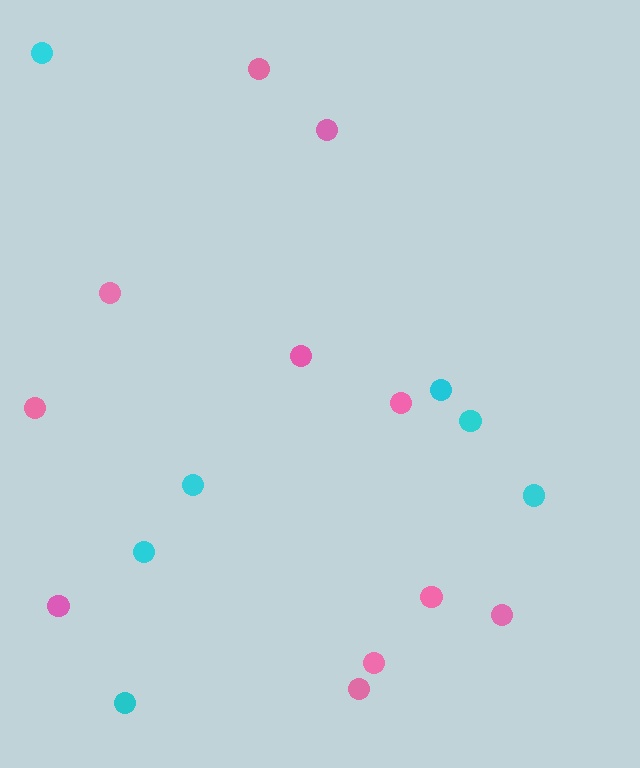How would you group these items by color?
There are 2 groups: one group of pink circles (11) and one group of cyan circles (7).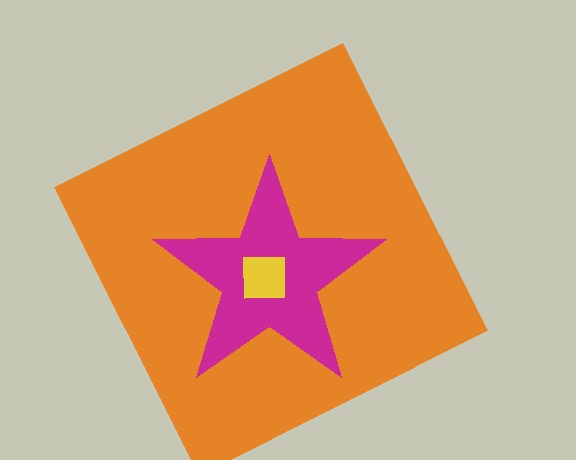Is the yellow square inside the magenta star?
Yes.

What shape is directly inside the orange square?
The magenta star.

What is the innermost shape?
The yellow square.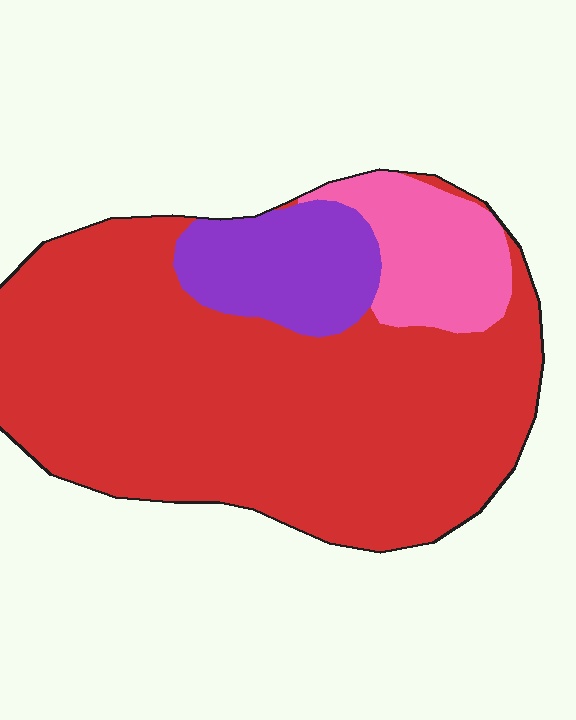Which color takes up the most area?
Red, at roughly 75%.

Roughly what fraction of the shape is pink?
Pink takes up less than a quarter of the shape.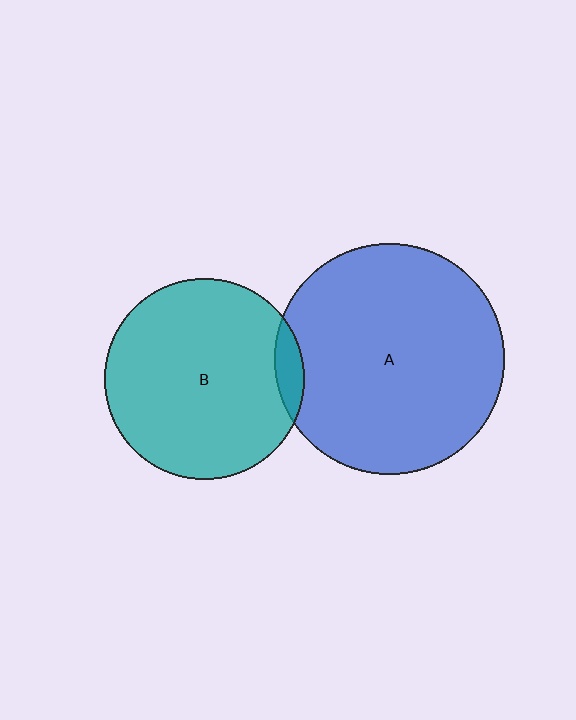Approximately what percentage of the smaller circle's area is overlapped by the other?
Approximately 5%.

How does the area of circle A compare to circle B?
Approximately 1.3 times.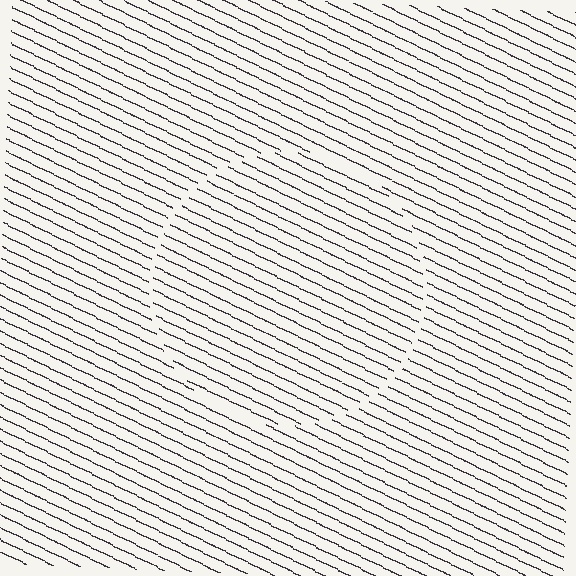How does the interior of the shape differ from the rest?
The interior of the shape contains the same grating, shifted by half a period — the contour is defined by the phase discontinuity where line-ends from the inner and outer gratings abut.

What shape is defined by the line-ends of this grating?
An illusory circle. The interior of the shape contains the same grating, shifted by half a period — the contour is defined by the phase discontinuity where line-ends from the inner and outer gratings abut.